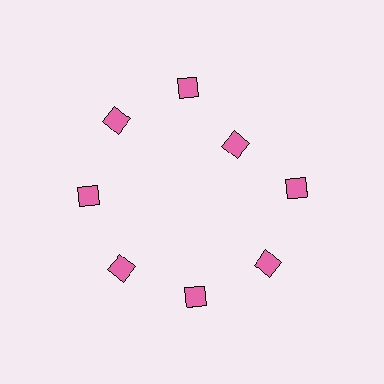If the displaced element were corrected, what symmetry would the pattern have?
It would have 8-fold rotational symmetry — the pattern would map onto itself every 45 degrees.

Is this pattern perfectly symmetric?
No. The 8 pink diamonds are arranged in a ring, but one element near the 2 o'clock position is pulled inward toward the center, breaking the 8-fold rotational symmetry.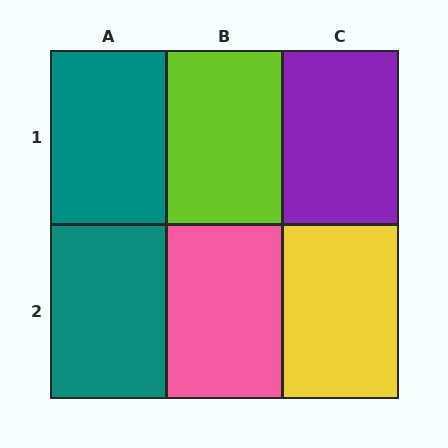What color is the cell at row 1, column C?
Purple.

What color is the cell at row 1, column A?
Teal.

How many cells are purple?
1 cell is purple.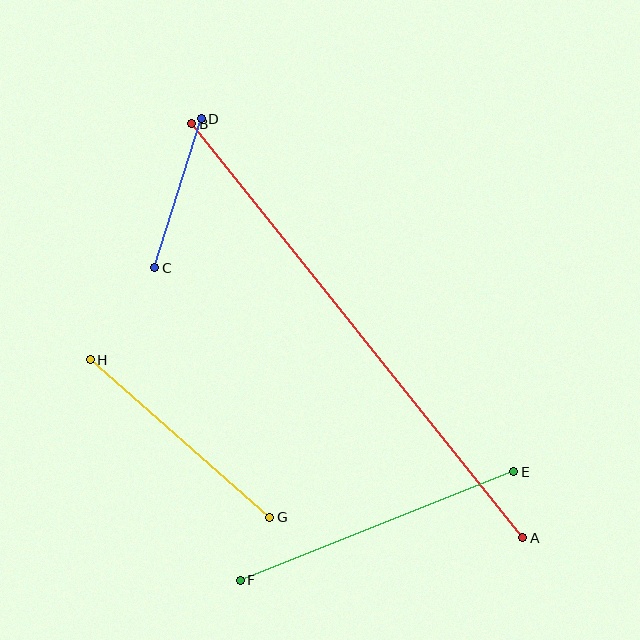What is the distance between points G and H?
The distance is approximately 239 pixels.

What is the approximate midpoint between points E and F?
The midpoint is at approximately (377, 526) pixels.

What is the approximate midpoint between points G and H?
The midpoint is at approximately (180, 438) pixels.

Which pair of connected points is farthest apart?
Points A and B are farthest apart.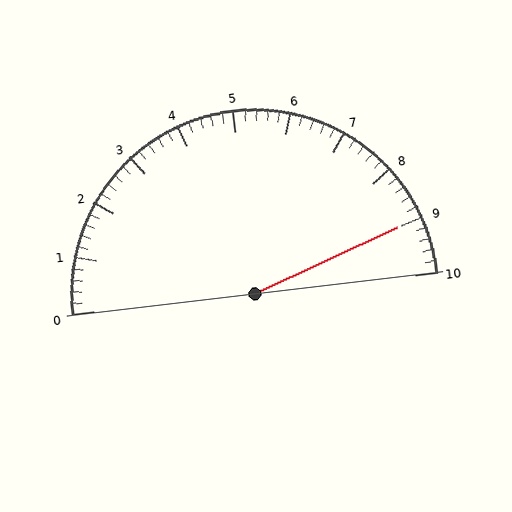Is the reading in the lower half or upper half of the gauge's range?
The reading is in the upper half of the range (0 to 10).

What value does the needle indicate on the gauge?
The needle indicates approximately 9.0.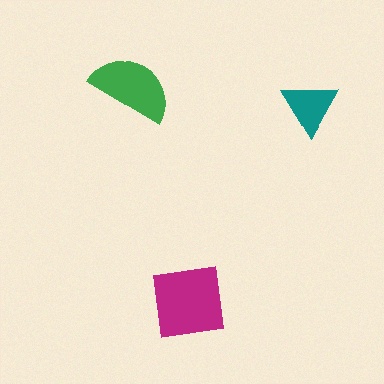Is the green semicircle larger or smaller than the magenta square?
Smaller.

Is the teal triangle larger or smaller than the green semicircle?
Smaller.